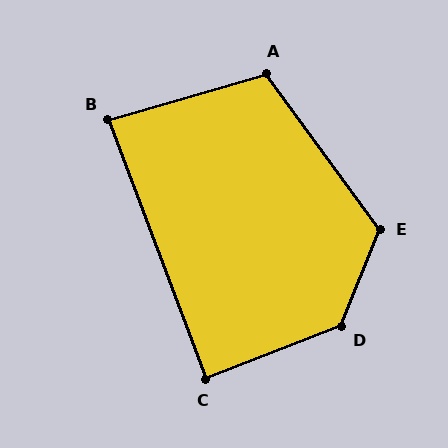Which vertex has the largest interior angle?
D, at approximately 133 degrees.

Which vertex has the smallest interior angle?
B, at approximately 85 degrees.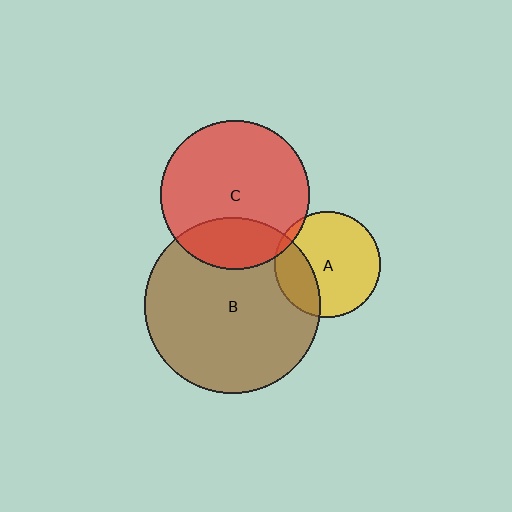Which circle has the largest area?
Circle B (brown).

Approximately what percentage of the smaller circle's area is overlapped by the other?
Approximately 25%.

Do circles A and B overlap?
Yes.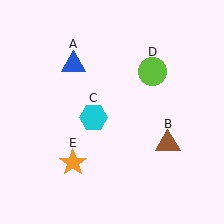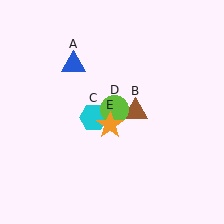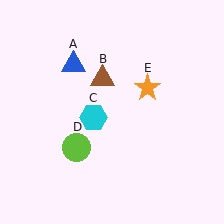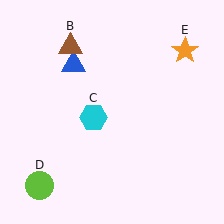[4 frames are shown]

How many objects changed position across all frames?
3 objects changed position: brown triangle (object B), lime circle (object D), orange star (object E).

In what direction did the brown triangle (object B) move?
The brown triangle (object B) moved up and to the left.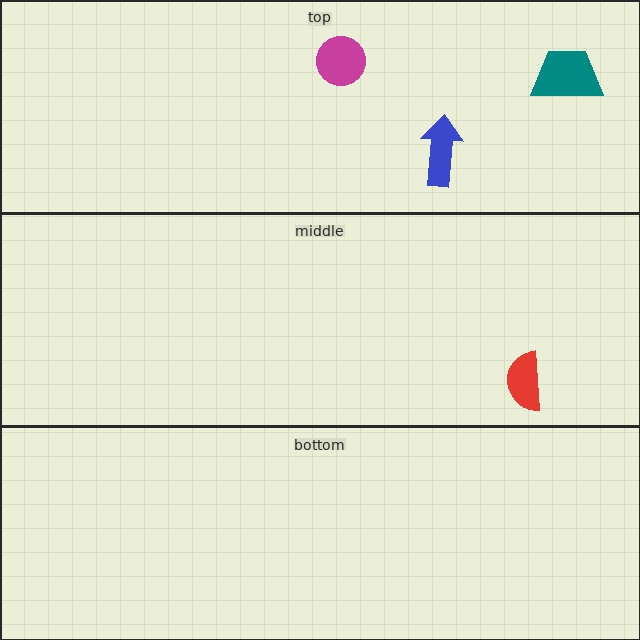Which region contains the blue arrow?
The top region.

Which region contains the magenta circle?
The top region.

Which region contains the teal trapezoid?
The top region.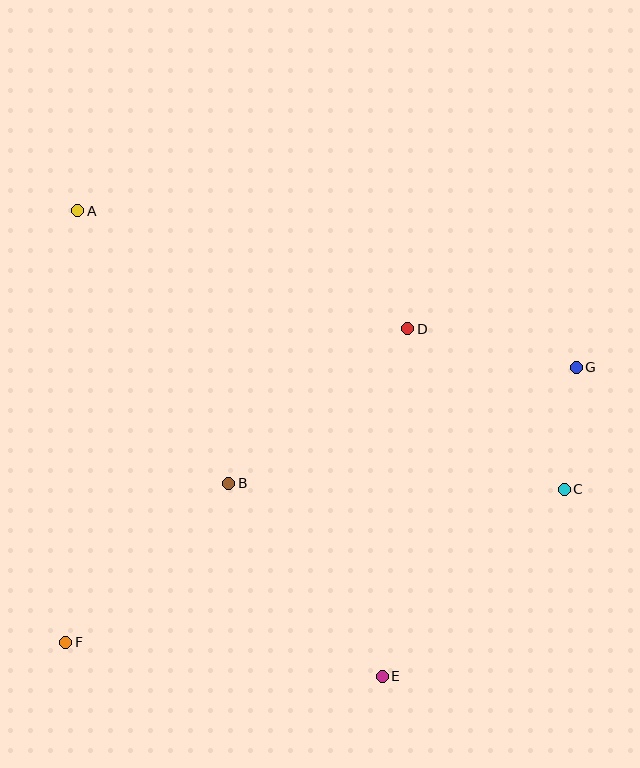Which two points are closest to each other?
Points C and G are closest to each other.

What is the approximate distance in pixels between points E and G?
The distance between E and G is approximately 365 pixels.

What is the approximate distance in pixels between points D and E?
The distance between D and E is approximately 348 pixels.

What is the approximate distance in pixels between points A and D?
The distance between A and D is approximately 351 pixels.